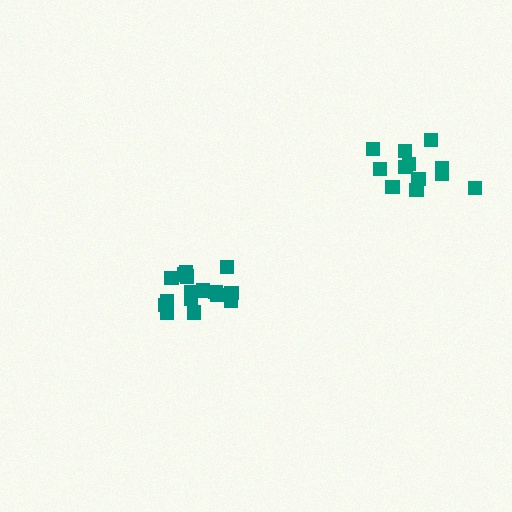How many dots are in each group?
Group 1: 16 dots, Group 2: 12 dots (28 total).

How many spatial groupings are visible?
There are 2 spatial groupings.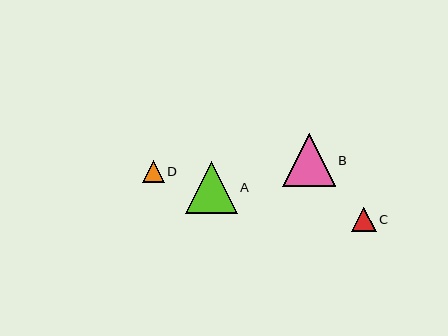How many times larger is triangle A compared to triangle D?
Triangle A is approximately 2.4 times the size of triangle D.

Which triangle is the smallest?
Triangle D is the smallest with a size of approximately 22 pixels.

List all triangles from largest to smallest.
From largest to smallest: B, A, C, D.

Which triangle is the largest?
Triangle B is the largest with a size of approximately 53 pixels.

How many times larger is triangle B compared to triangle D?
Triangle B is approximately 2.4 times the size of triangle D.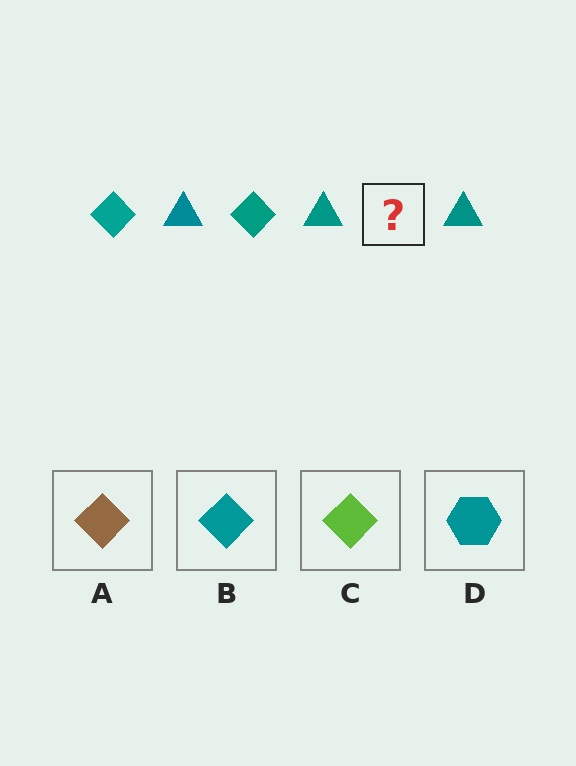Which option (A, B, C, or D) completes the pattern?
B.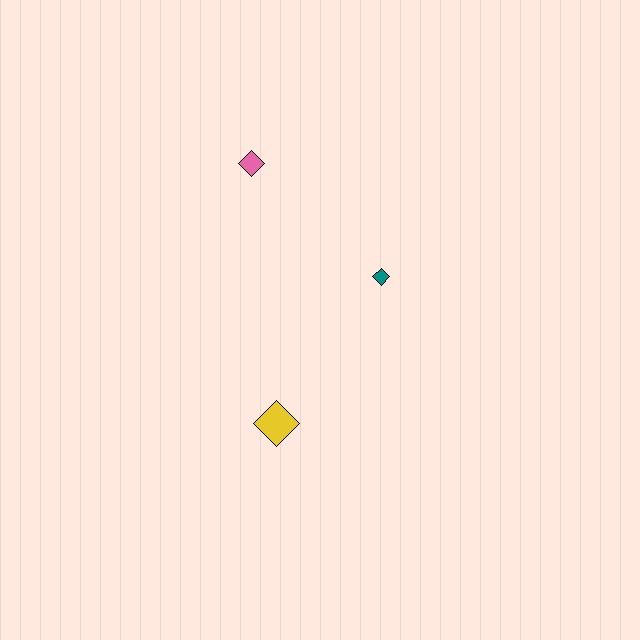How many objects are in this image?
There are 3 objects.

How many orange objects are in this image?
There are no orange objects.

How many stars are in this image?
There are no stars.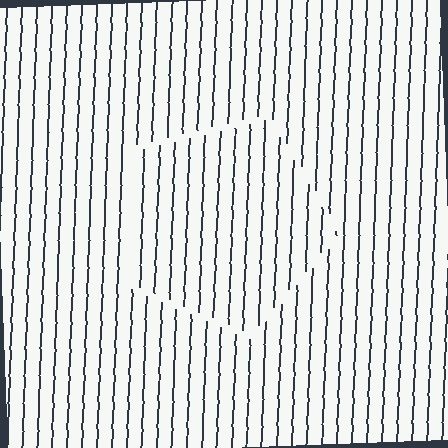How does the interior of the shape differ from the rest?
The interior of the shape contains the same grating, shifted by half a period — the contour is defined by the phase discontinuity where line-ends from the inner and outer gratings abut.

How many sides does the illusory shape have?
5 sides — the line-ends trace a pentagon.